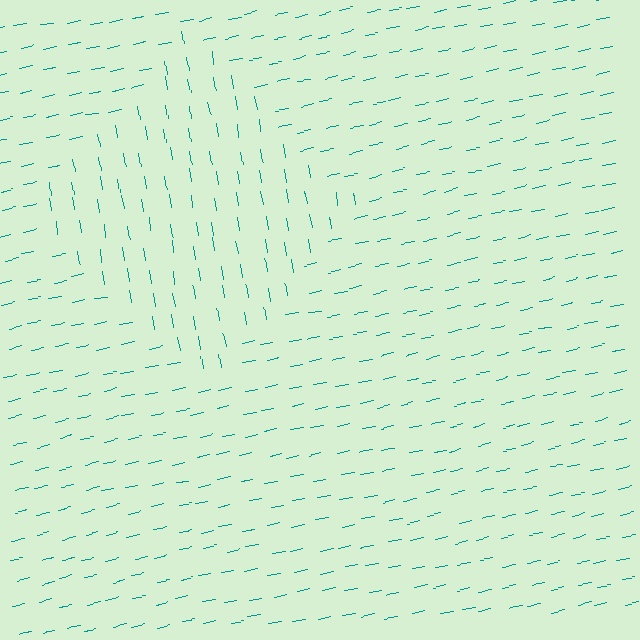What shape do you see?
I see a diamond.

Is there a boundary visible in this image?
Yes, there is a texture boundary formed by a change in line orientation.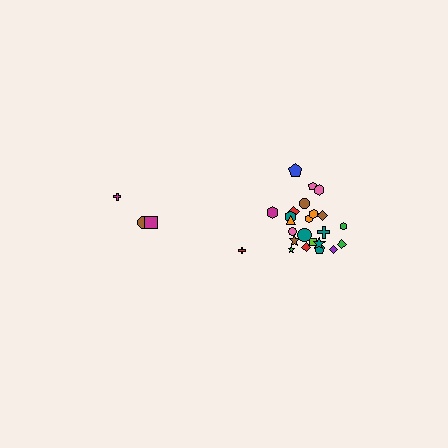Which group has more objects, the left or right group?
The right group.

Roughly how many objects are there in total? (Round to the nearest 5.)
Roughly 30 objects in total.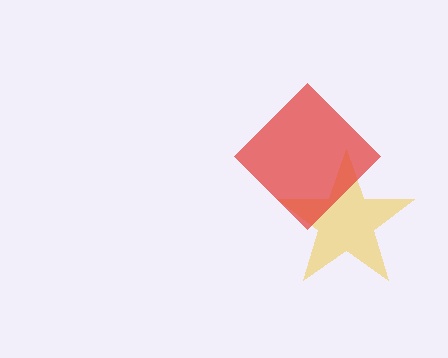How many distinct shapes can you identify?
There are 2 distinct shapes: a yellow star, a red diamond.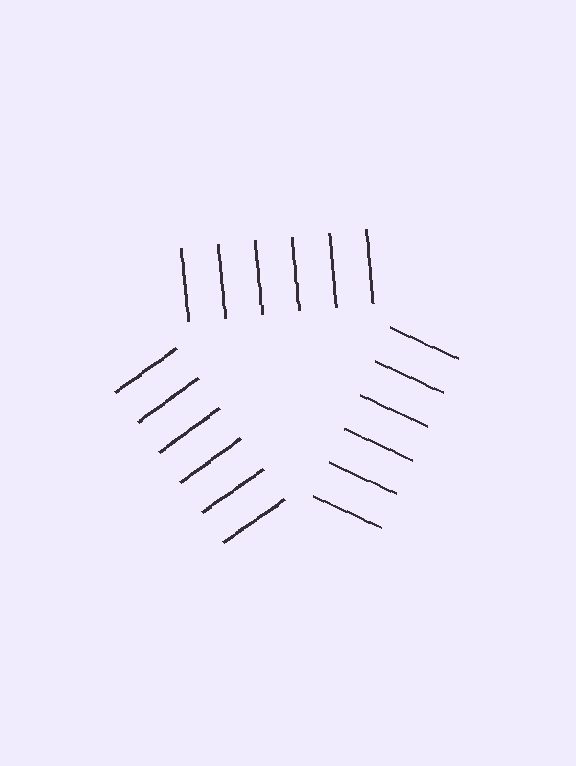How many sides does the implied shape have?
3 sides — the line-ends trace a triangle.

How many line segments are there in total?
18 — 6 along each of the 3 edges.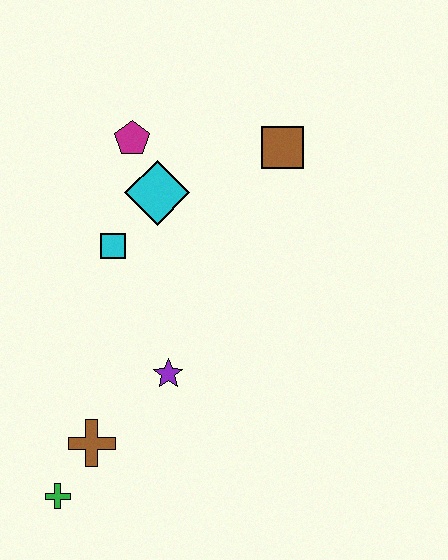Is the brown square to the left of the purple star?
No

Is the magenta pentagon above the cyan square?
Yes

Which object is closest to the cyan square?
The cyan diamond is closest to the cyan square.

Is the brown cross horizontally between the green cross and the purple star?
Yes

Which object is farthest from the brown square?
The green cross is farthest from the brown square.